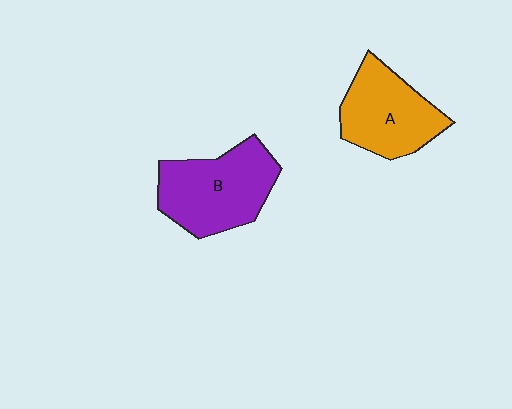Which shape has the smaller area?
Shape A (orange).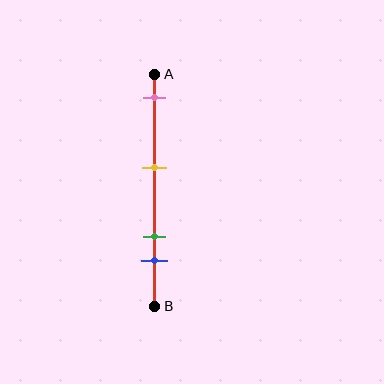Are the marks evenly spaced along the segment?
No, the marks are not evenly spaced.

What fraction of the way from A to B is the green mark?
The green mark is approximately 70% (0.7) of the way from A to B.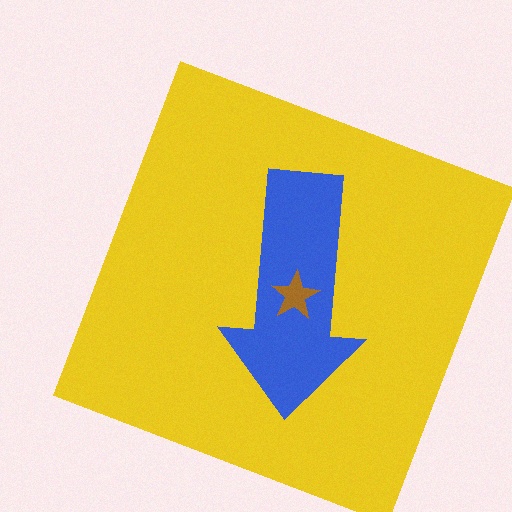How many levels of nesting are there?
3.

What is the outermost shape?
The yellow square.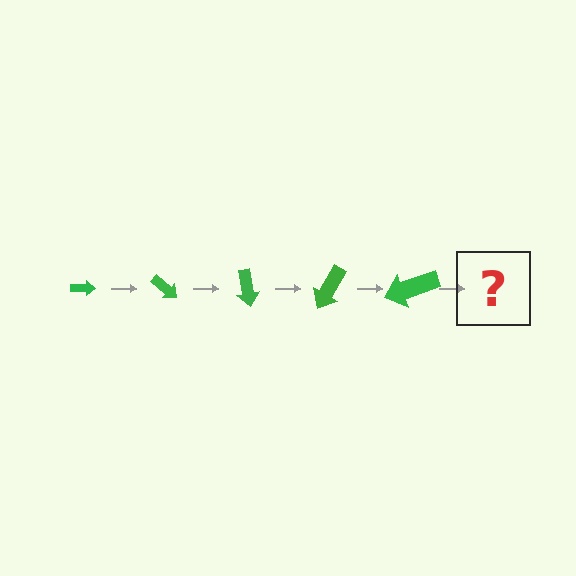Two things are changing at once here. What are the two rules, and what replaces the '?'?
The two rules are that the arrow grows larger each step and it rotates 40 degrees each step. The '?' should be an arrow, larger than the previous one and rotated 200 degrees from the start.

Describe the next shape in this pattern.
It should be an arrow, larger than the previous one and rotated 200 degrees from the start.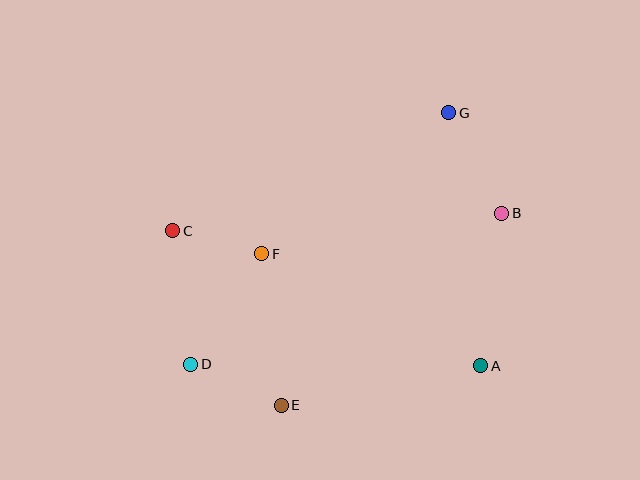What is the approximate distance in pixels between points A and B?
The distance between A and B is approximately 154 pixels.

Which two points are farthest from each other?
Points D and G are farthest from each other.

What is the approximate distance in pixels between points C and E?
The distance between C and E is approximately 205 pixels.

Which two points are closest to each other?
Points C and F are closest to each other.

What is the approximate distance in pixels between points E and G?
The distance between E and G is approximately 337 pixels.